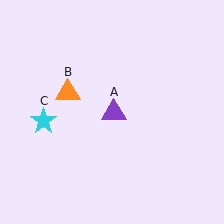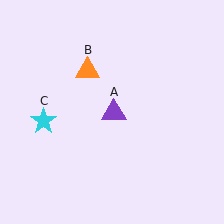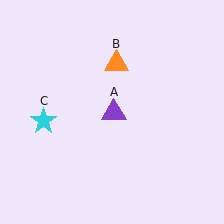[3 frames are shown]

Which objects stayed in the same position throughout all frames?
Purple triangle (object A) and cyan star (object C) remained stationary.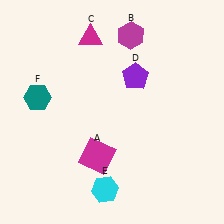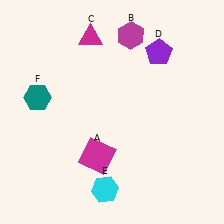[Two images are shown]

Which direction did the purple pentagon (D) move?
The purple pentagon (D) moved up.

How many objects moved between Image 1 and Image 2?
1 object moved between the two images.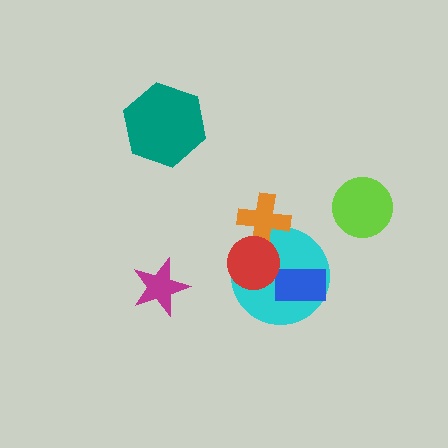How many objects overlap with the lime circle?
0 objects overlap with the lime circle.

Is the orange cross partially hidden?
Yes, it is partially covered by another shape.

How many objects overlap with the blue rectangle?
1 object overlaps with the blue rectangle.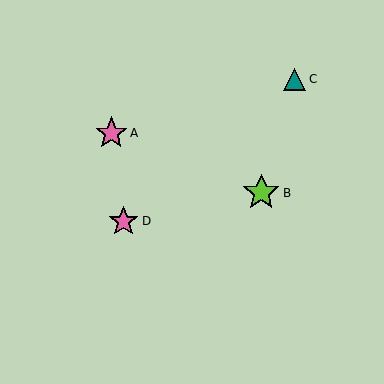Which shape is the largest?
The lime star (labeled B) is the largest.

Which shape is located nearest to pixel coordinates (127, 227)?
The pink star (labeled D) at (124, 222) is nearest to that location.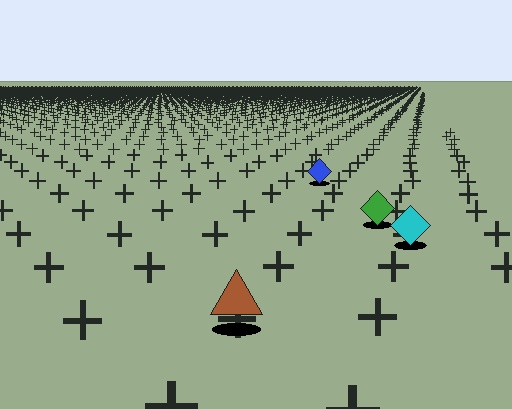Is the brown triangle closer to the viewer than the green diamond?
Yes. The brown triangle is closer — you can tell from the texture gradient: the ground texture is coarser near it.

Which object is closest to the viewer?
The brown triangle is closest. The texture marks near it are larger and more spread out.